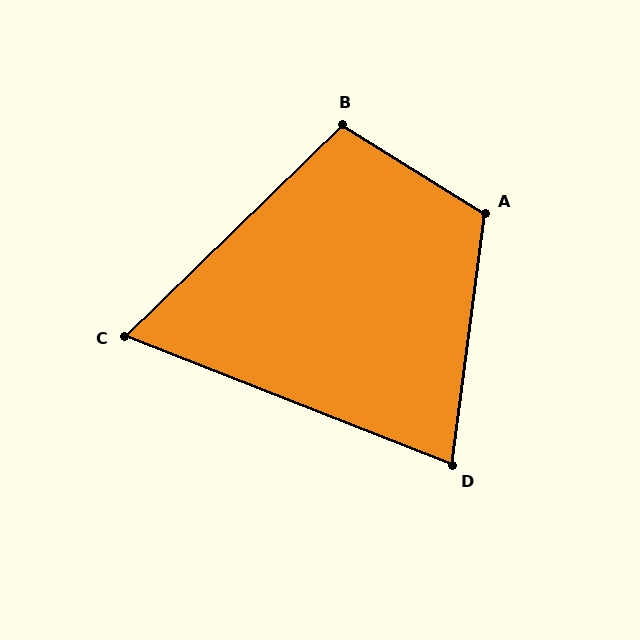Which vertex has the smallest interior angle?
C, at approximately 66 degrees.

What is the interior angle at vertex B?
Approximately 104 degrees (obtuse).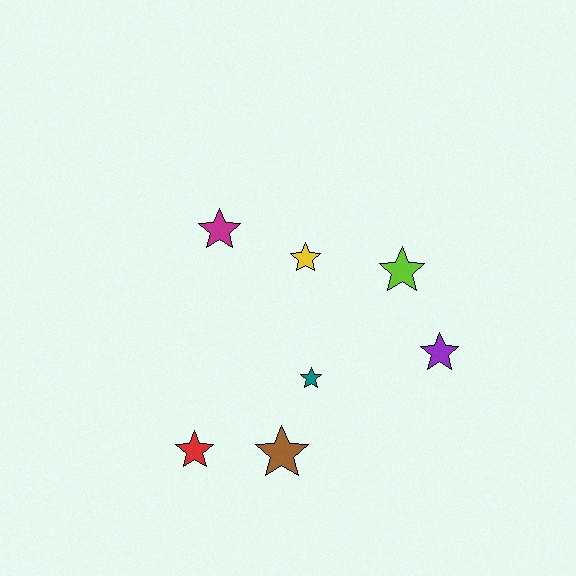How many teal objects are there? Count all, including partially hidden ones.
There is 1 teal object.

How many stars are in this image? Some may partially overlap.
There are 7 stars.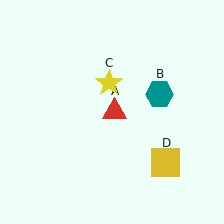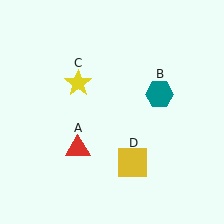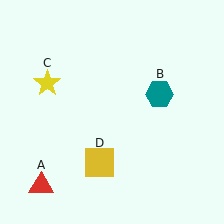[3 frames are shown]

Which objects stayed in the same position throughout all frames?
Teal hexagon (object B) remained stationary.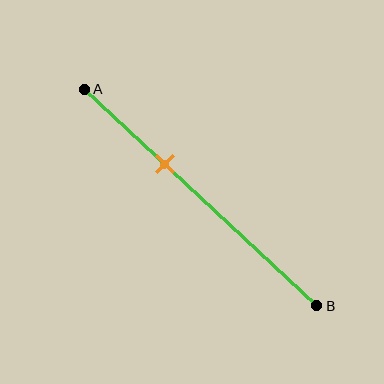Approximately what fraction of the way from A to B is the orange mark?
The orange mark is approximately 35% of the way from A to B.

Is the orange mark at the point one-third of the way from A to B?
Yes, the mark is approximately at the one-third point.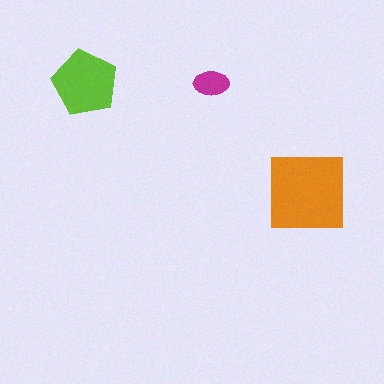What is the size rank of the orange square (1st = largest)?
1st.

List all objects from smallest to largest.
The magenta ellipse, the lime pentagon, the orange square.